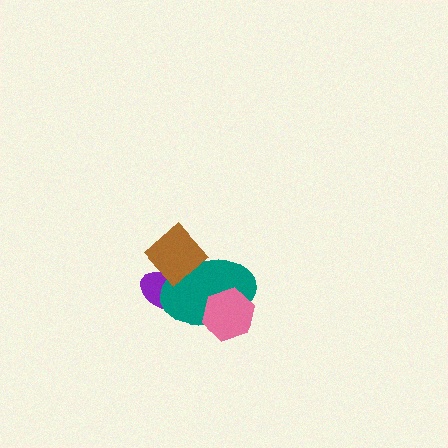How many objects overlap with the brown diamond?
2 objects overlap with the brown diamond.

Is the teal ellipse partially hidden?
Yes, it is partially covered by another shape.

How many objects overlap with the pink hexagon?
1 object overlaps with the pink hexagon.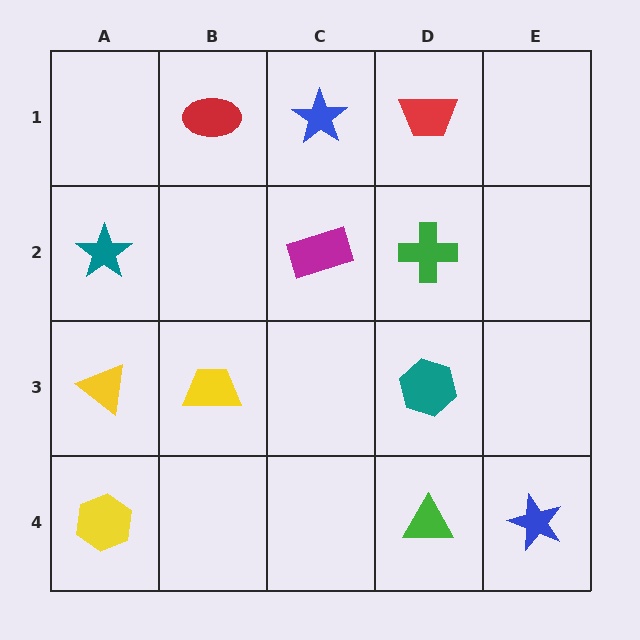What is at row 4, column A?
A yellow hexagon.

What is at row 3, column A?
A yellow triangle.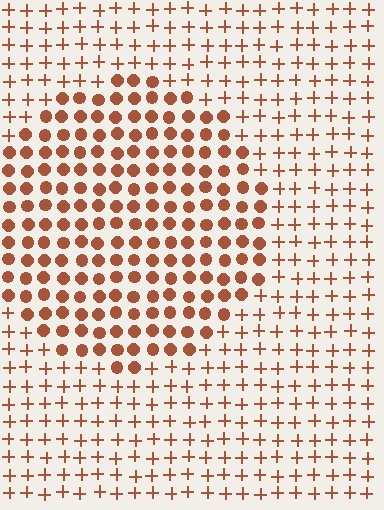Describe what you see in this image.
The image is filled with small brown elements arranged in a uniform grid. A circle-shaped region contains circles, while the surrounding area contains plus signs. The boundary is defined purely by the change in element shape.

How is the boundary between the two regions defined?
The boundary is defined by a change in element shape: circles inside vs. plus signs outside. All elements share the same color and spacing.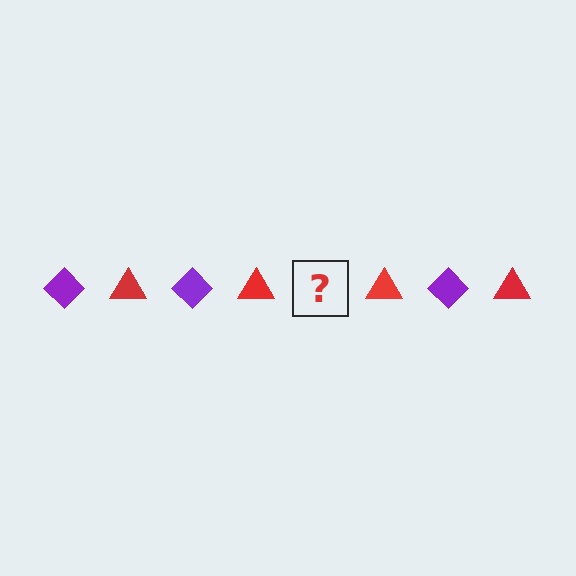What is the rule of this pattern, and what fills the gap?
The rule is that the pattern alternates between purple diamond and red triangle. The gap should be filled with a purple diamond.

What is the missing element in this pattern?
The missing element is a purple diamond.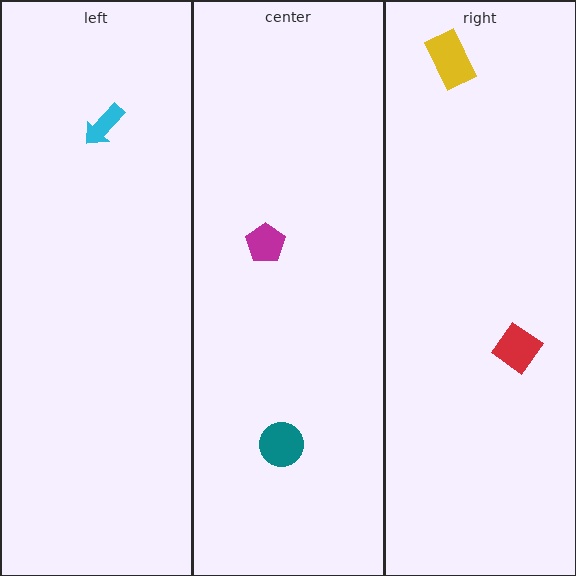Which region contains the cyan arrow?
The left region.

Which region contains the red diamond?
The right region.